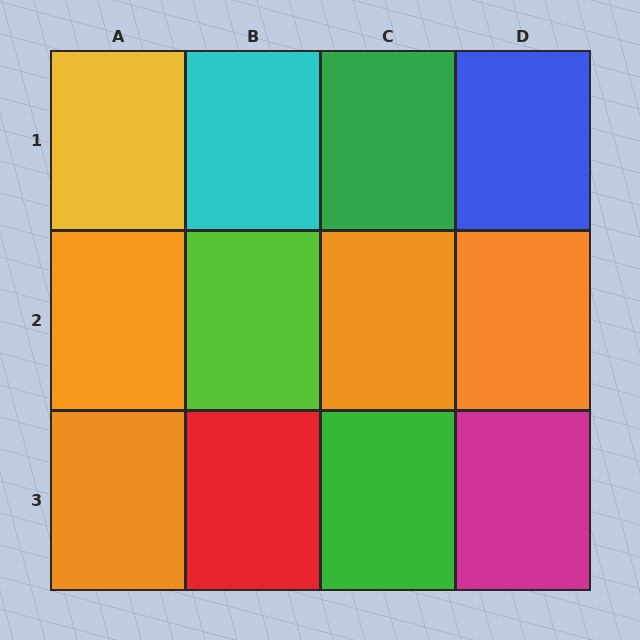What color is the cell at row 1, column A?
Yellow.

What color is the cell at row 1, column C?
Green.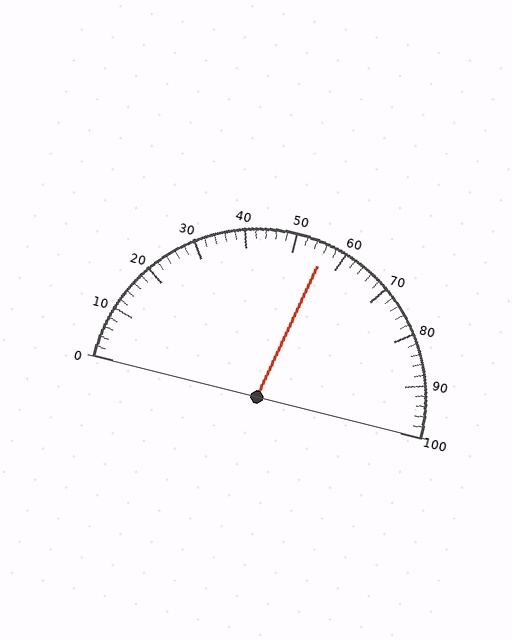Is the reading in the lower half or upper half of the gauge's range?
The reading is in the upper half of the range (0 to 100).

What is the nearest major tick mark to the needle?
The nearest major tick mark is 60.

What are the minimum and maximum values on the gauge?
The gauge ranges from 0 to 100.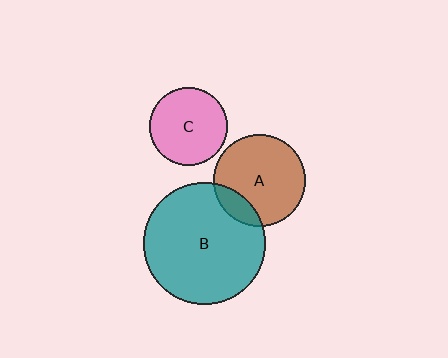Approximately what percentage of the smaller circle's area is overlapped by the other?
Approximately 15%.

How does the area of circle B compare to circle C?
Approximately 2.4 times.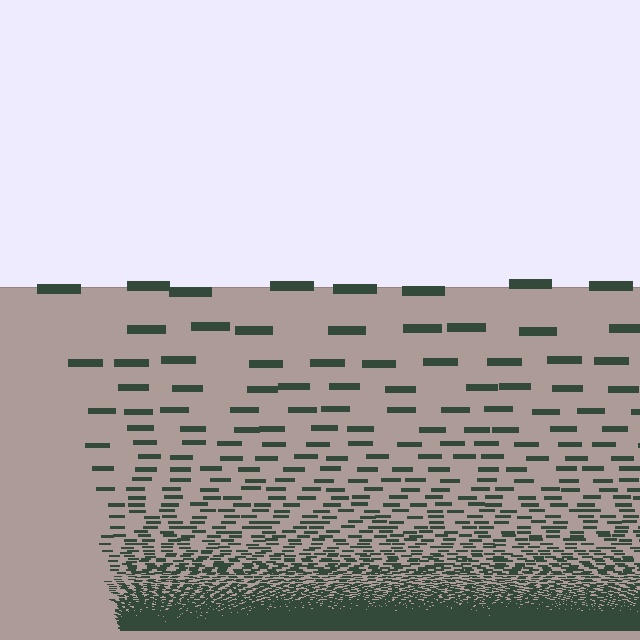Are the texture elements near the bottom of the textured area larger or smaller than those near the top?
Smaller. The gradient is inverted — elements near the bottom are smaller and denser.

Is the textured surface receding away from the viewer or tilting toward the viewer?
The surface appears to tilt toward the viewer. Texture elements get larger and sparser toward the top.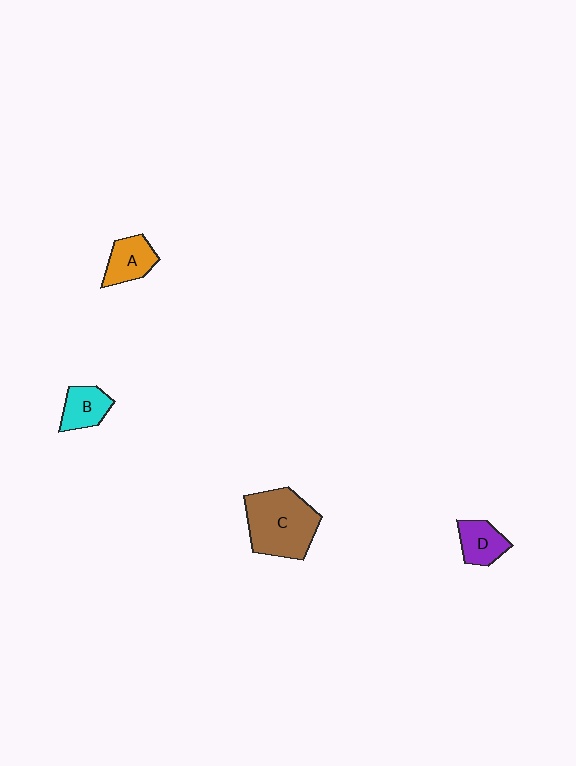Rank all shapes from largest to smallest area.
From largest to smallest: C (brown), A (orange), D (purple), B (cyan).